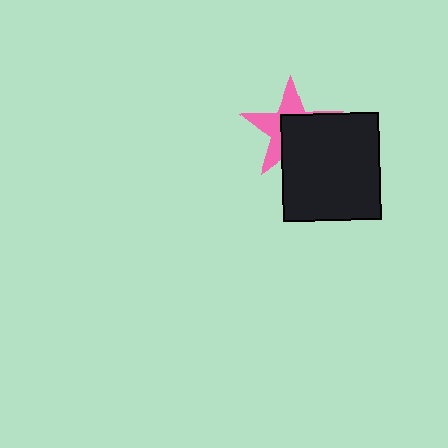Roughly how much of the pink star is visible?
About half of it is visible (roughly 47%).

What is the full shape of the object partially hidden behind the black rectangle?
The partially hidden object is a pink star.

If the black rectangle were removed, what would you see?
You would see the complete pink star.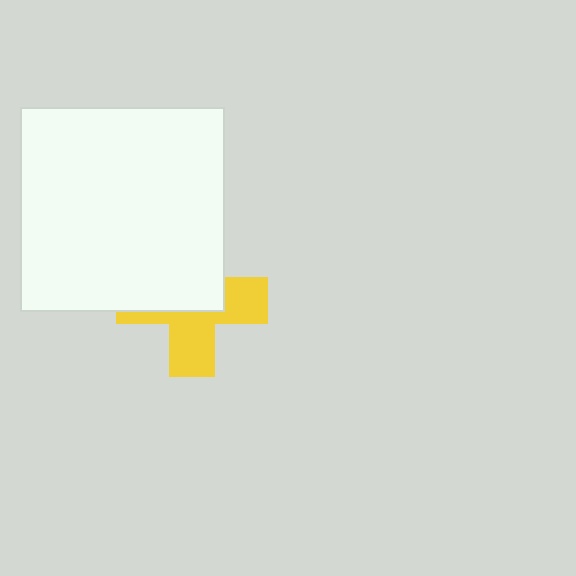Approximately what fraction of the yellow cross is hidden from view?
Roughly 52% of the yellow cross is hidden behind the white square.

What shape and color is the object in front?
The object in front is a white square.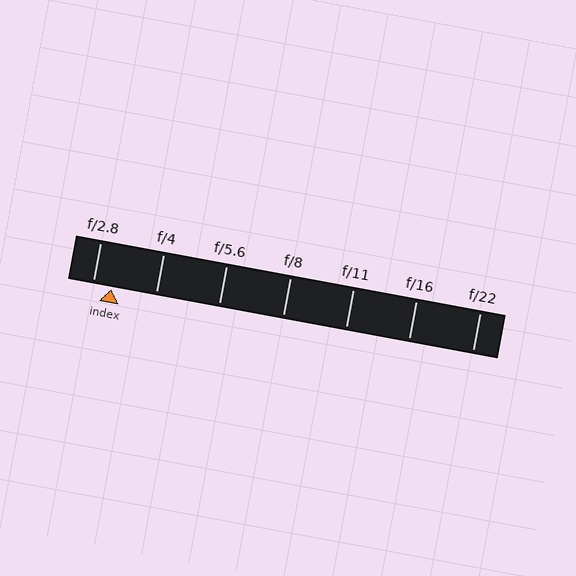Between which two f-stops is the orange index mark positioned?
The index mark is between f/2.8 and f/4.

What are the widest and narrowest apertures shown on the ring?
The widest aperture shown is f/2.8 and the narrowest is f/22.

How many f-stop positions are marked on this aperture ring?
There are 7 f-stop positions marked.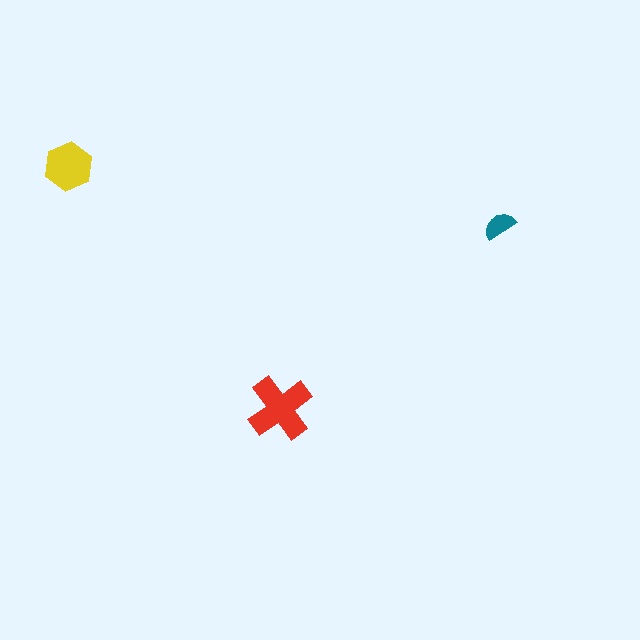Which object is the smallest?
The teal semicircle.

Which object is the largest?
The red cross.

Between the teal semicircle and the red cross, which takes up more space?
The red cross.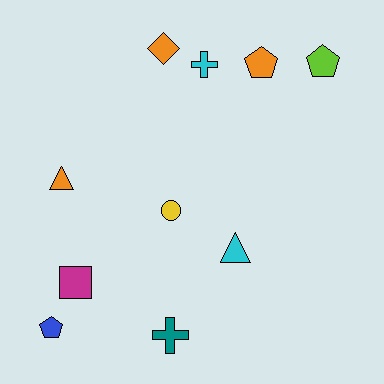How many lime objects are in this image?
There is 1 lime object.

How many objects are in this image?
There are 10 objects.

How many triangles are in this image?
There are 2 triangles.